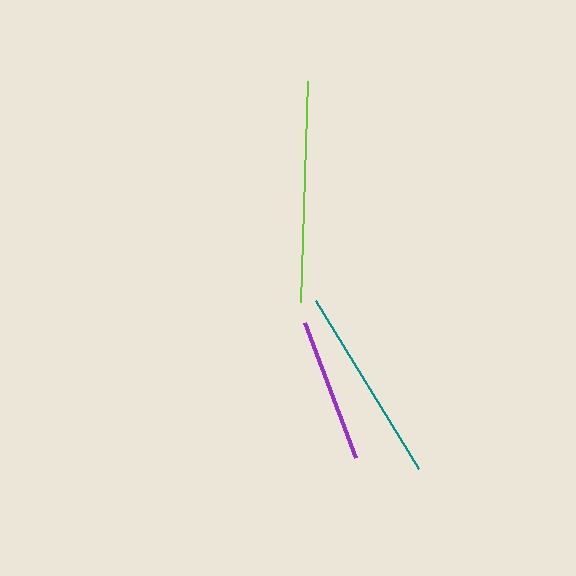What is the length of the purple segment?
The purple segment is approximately 145 pixels long.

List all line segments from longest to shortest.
From longest to shortest: lime, teal, purple.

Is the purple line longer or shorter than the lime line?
The lime line is longer than the purple line.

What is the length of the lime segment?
The lime segment is approximately 221 pixels long.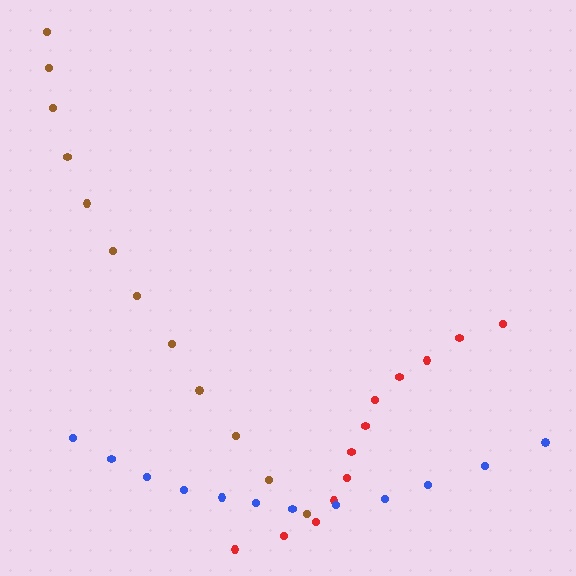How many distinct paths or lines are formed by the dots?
There are 3 distinct paths.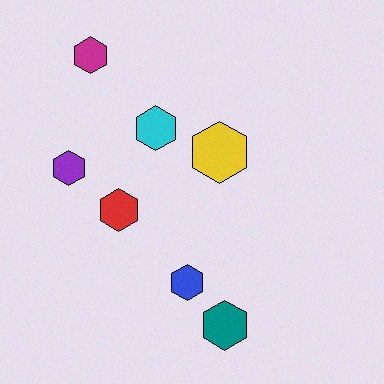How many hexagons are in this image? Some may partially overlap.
There are 7 hexagons.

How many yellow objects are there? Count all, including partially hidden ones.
There is 1 yellow object.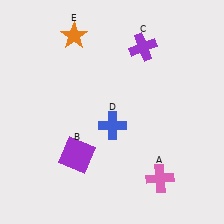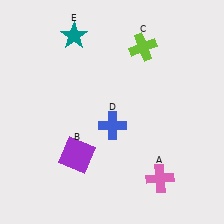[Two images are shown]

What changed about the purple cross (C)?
In Image 1, C is purple. In Image 2, it changed to lime.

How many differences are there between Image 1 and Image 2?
There are 2 differences between the two images.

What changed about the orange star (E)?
In Image 1, E is orange. In Image 2, it changed to teal.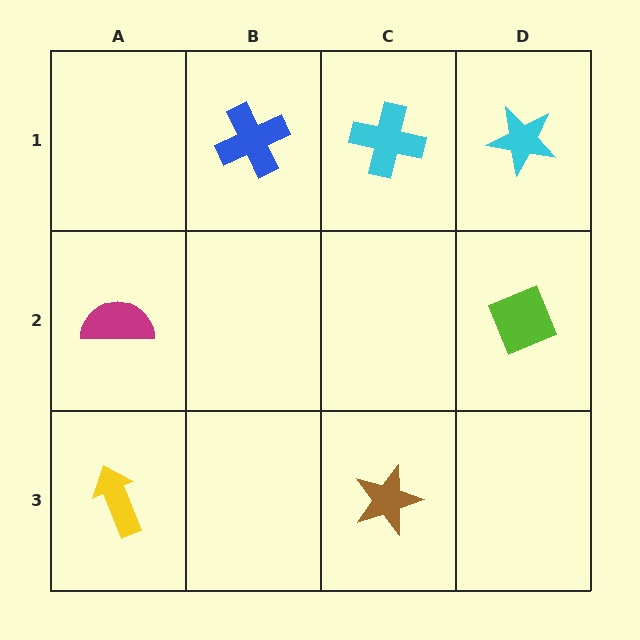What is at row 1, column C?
A cyan cross.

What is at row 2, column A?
A magenta semicircle.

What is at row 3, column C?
A brown star.